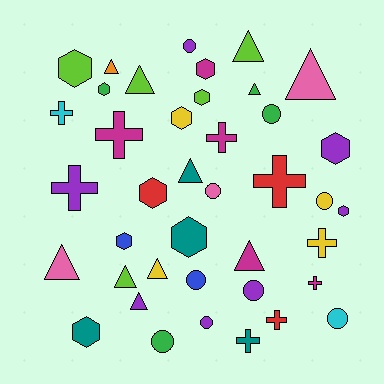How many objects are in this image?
There are 40 objects.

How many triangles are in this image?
There are 11 triangles.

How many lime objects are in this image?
There are 5 lime objects.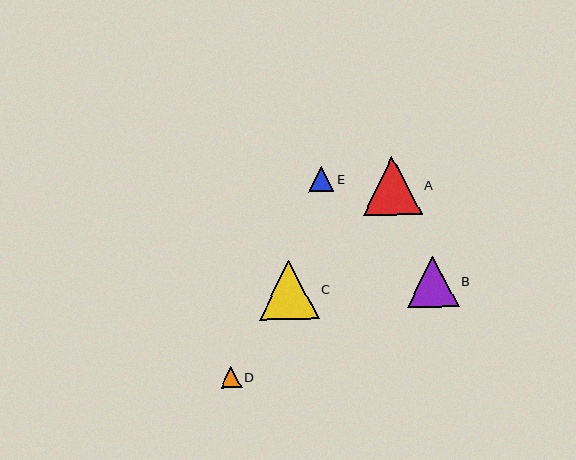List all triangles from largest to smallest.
From largest to smallest: C, A, B, E, D.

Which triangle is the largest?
Triangle C is the largest with a size of approximately 60 pixels.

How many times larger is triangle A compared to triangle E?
Triangle A is approximately 2.3 times the size of triangle E.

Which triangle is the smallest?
Triangle D is the smallest with a size of approximately 21 pixels.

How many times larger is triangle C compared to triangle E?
Triangle C is approximately 2.4 times the size of triangle E.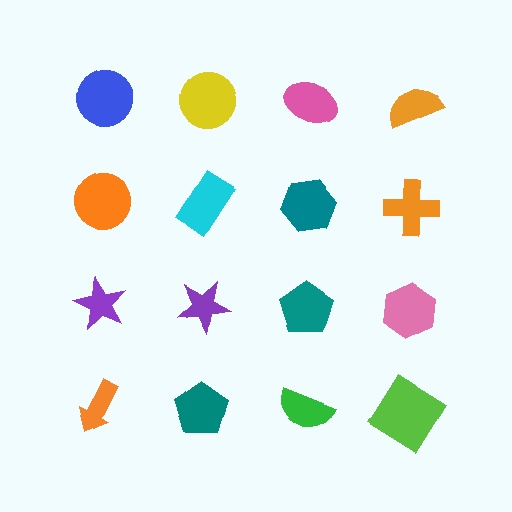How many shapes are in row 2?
4 shapes.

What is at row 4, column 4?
A lime diamond.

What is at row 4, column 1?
An orange arrow.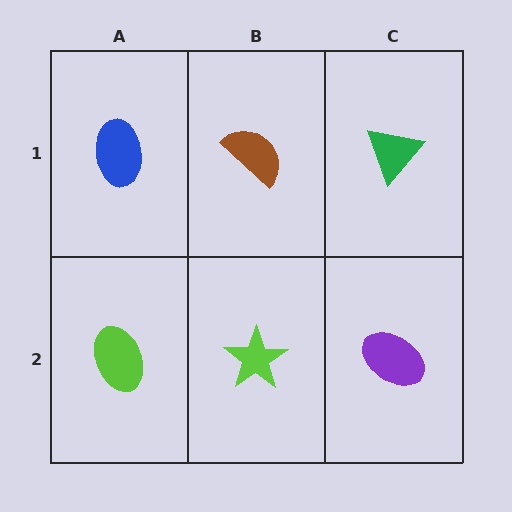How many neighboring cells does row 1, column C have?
2.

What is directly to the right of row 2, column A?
A lime star.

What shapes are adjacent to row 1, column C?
A purple ellipse (row 2, column C), a brown semicircle (row 1, column B).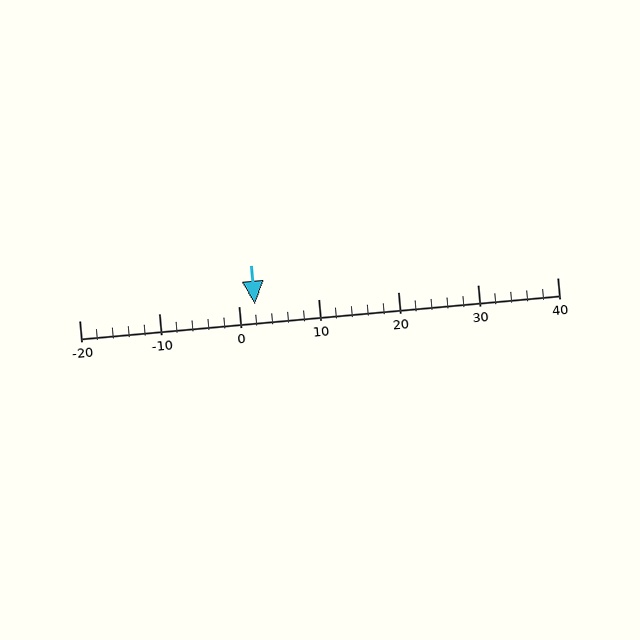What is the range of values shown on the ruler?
The ruler shows values from -20 to 40.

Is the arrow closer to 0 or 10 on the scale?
The arrow is closer to 0.